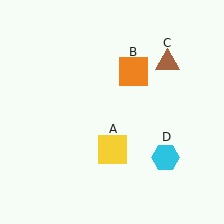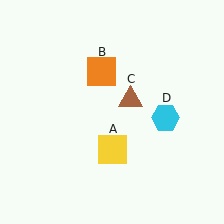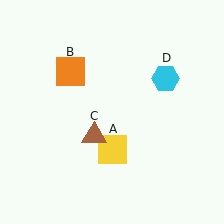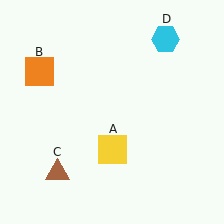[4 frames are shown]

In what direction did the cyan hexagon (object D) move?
The cyan hexagon (object D) moved up.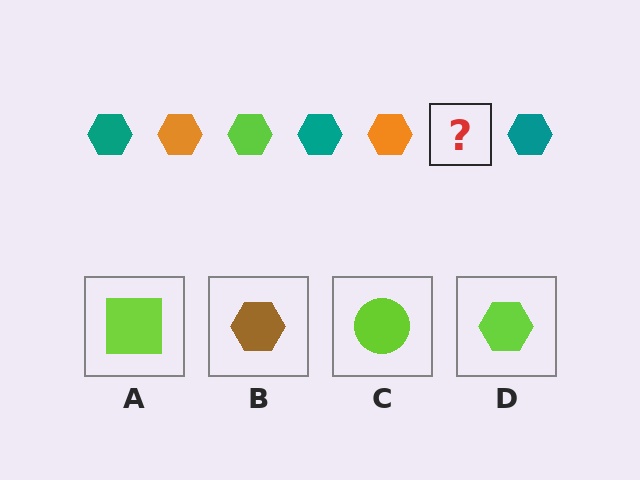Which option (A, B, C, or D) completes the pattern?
D.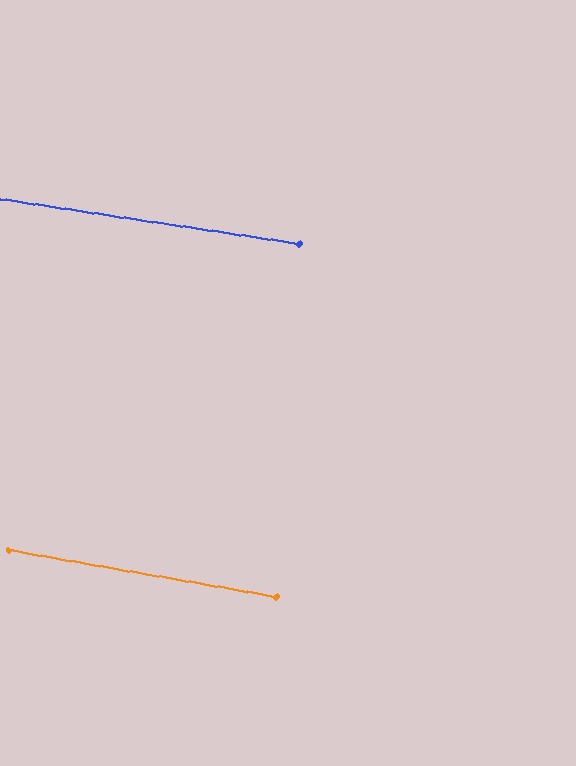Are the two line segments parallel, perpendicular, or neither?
Parallel — their directions differ by only 1.5°.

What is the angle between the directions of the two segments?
Approximately 1 degree.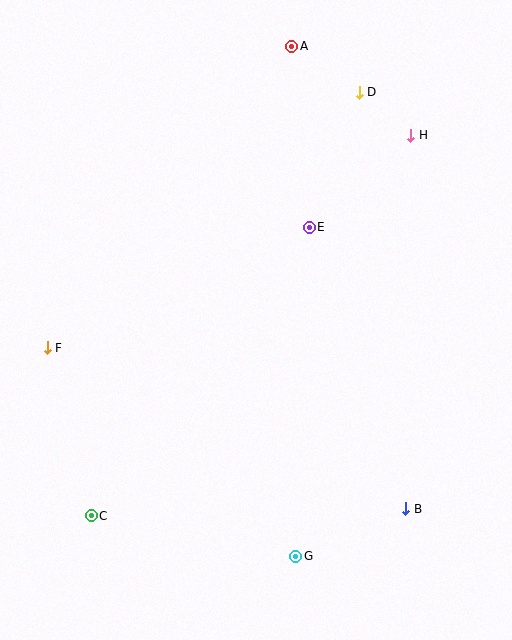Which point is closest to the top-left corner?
Point A is closest to the top-left corner.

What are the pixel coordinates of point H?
Point H is at (411, 135).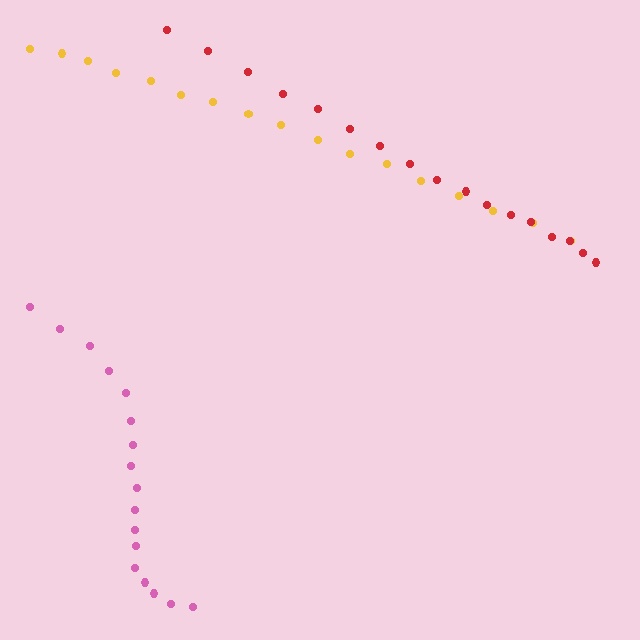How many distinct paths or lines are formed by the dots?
There are 3 distinct paths.